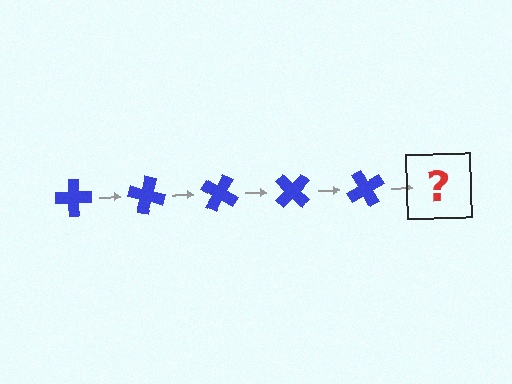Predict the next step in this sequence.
The next step is a blue cross rotated 75 degrees.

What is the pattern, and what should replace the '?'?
The pattern is that the cross rotates 15 degrees each step. The '?' should be a blue cross rotated 75 degrees.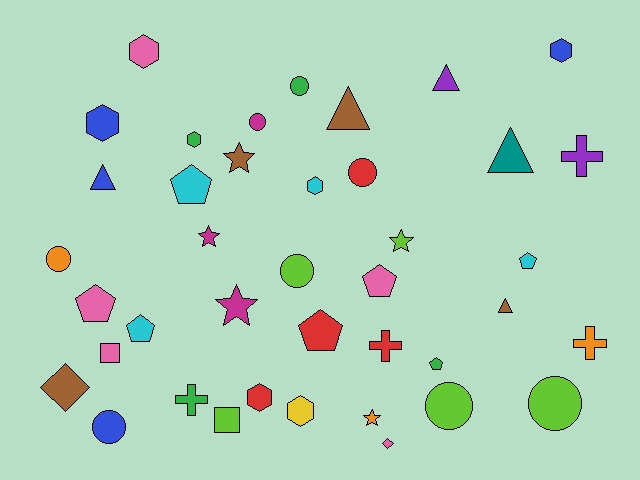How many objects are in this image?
There are 40 objects.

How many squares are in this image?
There are 2 squares.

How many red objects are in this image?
There are 4 red objects.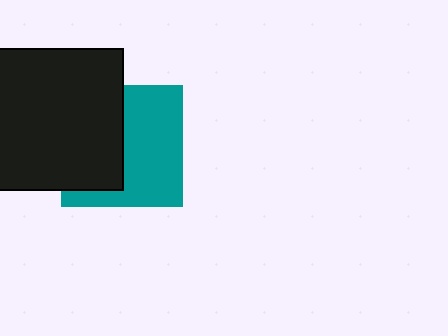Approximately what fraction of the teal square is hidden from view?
Roughly 44% of the teal square is hidden behind the black square.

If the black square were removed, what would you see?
You would see the complete teal square.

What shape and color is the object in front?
The object in front is a black square.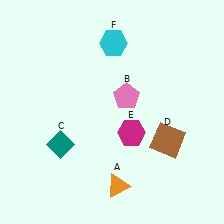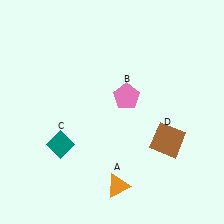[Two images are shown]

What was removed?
The magenta hexagon (E), the cyan hexagon (F) were removed in Image 2.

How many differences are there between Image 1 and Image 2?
There are 2 differences between the two images.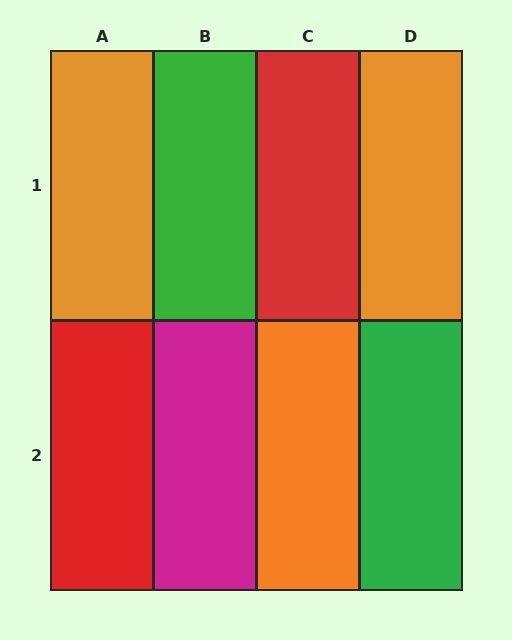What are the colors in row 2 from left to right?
Red, magenta, orange, green.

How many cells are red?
2 cells are red.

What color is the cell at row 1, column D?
Orange.